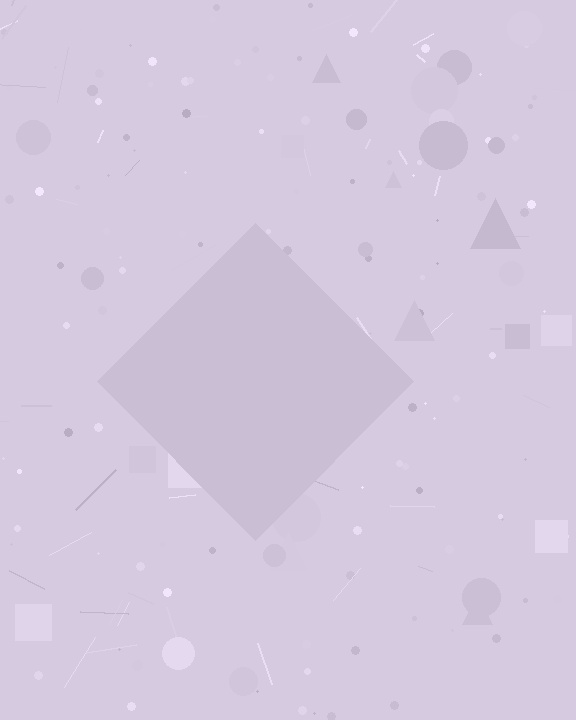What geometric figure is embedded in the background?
A diamond is embedded in the background.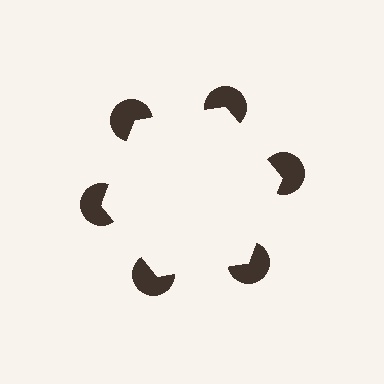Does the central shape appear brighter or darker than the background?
It typically appears slightly brighter than the background, even though no actual brightness change is drawn.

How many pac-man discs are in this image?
There are 6 — one at each vertex of the illusory hexagon.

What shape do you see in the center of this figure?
An illusory hexagon — its edges are inferred from the aligned wedge cuts in the pac-man discs, not physically drawn.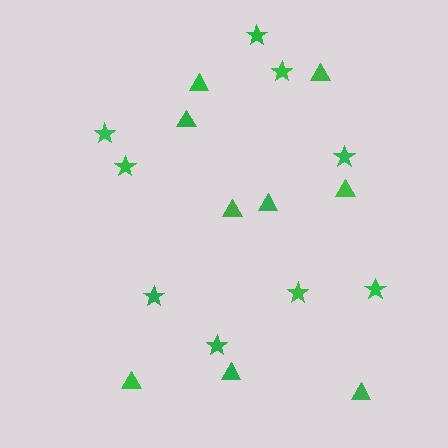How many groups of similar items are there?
There are 2 groups: one group of triangles (9) and one group of stars (9).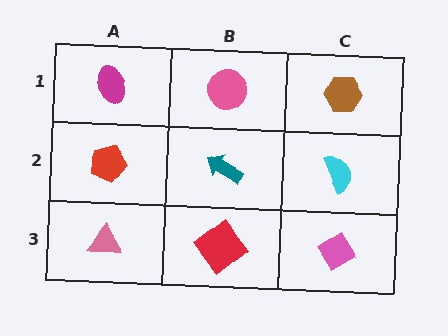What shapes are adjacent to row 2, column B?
A pink circle (row 1, column B), a red diamond (row 3, column B), a red pentagon (row 2, column A), a cyan semicircle (row 2, column C).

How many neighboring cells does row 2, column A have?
3.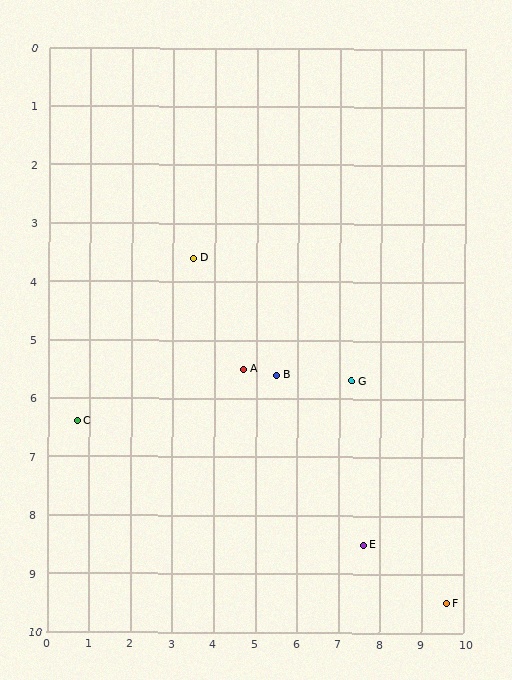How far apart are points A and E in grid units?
Points A and E are about 4.2 grid units apart.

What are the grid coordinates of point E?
Point E is at approximately (7.6, 8.5).